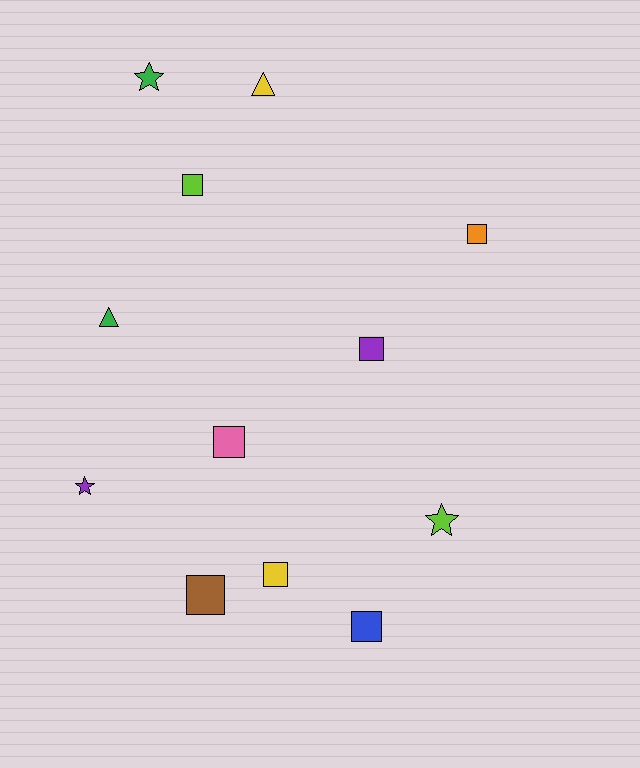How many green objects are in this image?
There are 2 green objects.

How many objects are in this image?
There are 12 objects.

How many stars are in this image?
There are 3 stars.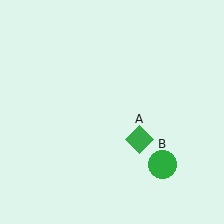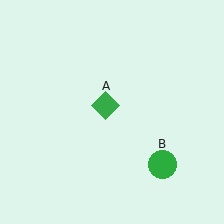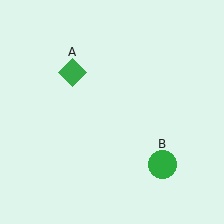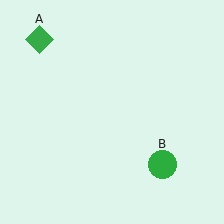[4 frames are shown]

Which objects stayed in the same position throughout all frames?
Green circle (object B) remained stationary.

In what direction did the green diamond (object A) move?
The green diamond (object A) moved up and to the left.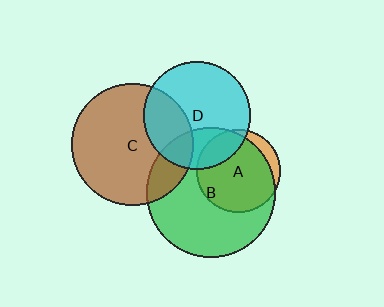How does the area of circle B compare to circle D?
Approximately 1.4 times.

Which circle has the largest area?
Circle B (green).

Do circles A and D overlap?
Yes.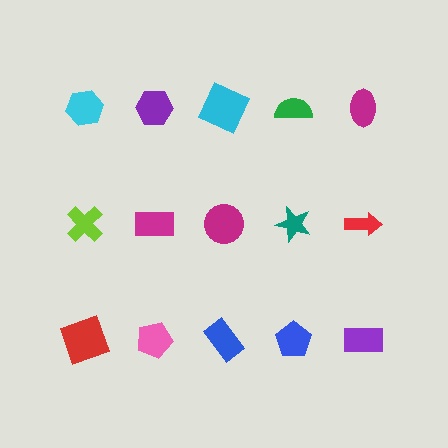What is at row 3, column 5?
A purple rectangle.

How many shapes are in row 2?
5 shapes.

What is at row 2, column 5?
A red arrow.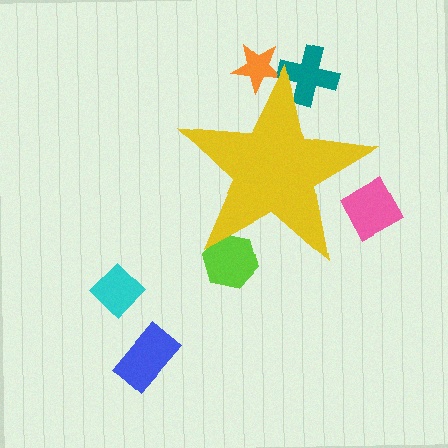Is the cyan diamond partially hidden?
No, the cyan diamond is fully visible.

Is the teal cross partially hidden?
Yes, the teal cross is partially hidden behind the yellow star.